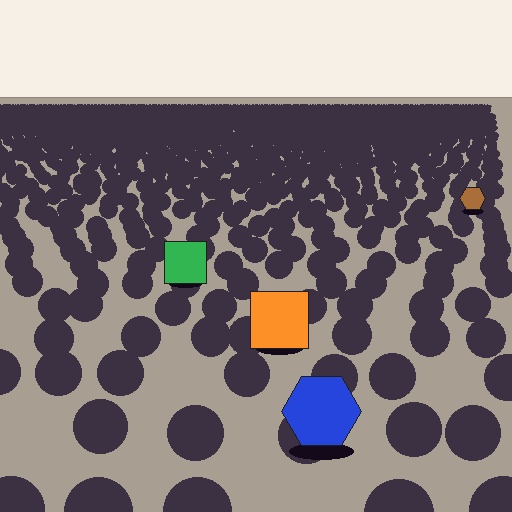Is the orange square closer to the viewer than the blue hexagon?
No. The blue hexagon is closer — you can tell from the texture gradient: the ground texture is coarser near it.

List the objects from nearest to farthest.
From nearest to farthest: the blue hexagon, the orange square, the green square, the brown hexagon.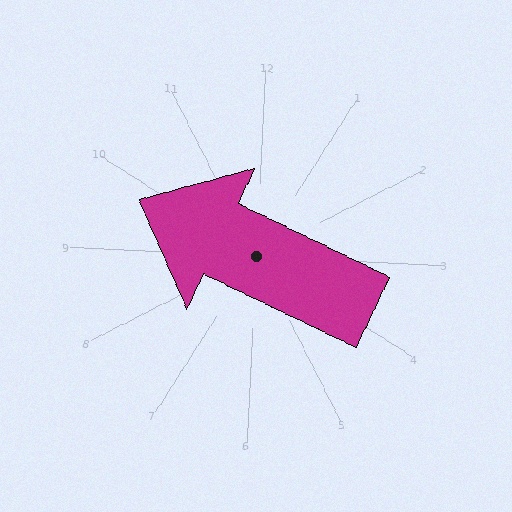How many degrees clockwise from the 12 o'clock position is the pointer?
Approximately 293 degrees.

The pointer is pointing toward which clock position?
Roughly 10 o'clock.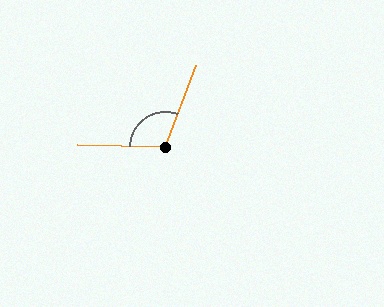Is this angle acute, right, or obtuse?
It is obtuse.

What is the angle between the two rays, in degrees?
Approximately 110 degrees.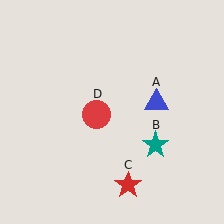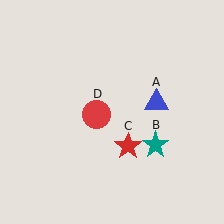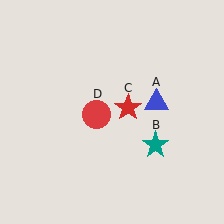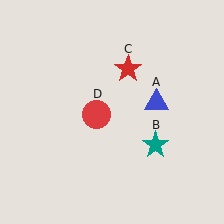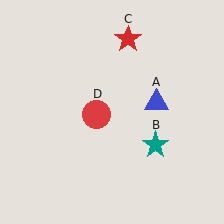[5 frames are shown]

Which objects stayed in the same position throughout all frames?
Blue triangle (object A) and teal star (object B) and red circle (object D) remained stationary.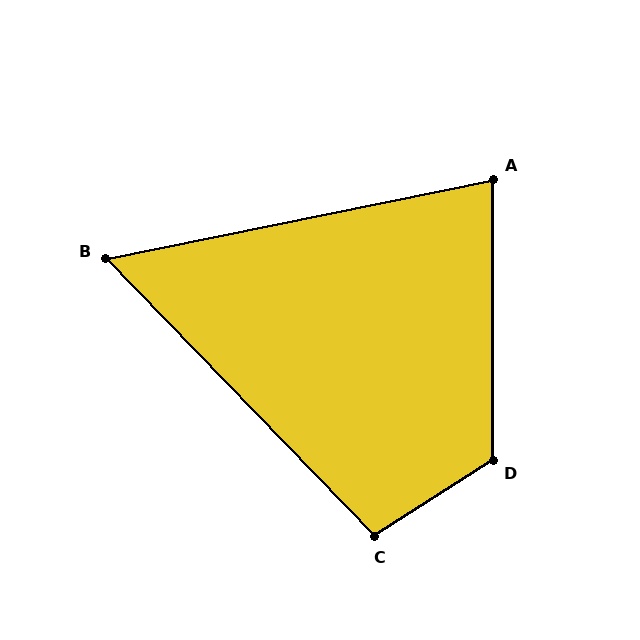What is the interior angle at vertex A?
Approximately 79 degrees (acute).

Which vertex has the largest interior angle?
D, at approximately 123 degrees.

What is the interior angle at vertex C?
Approximately 101 degrees (obtuse).